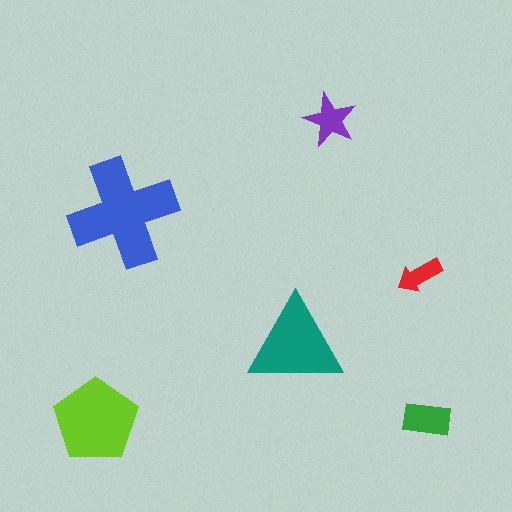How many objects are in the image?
There are 6 objects in the image.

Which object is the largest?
The blue cross.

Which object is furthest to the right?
The green rectangle is rightmost.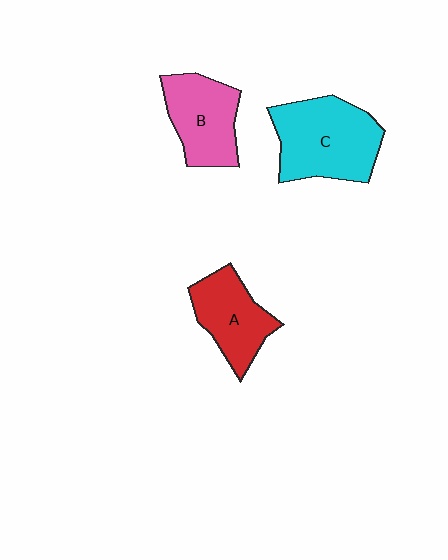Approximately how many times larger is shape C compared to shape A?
Approximately 1.5 times.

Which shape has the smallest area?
Shape A (red).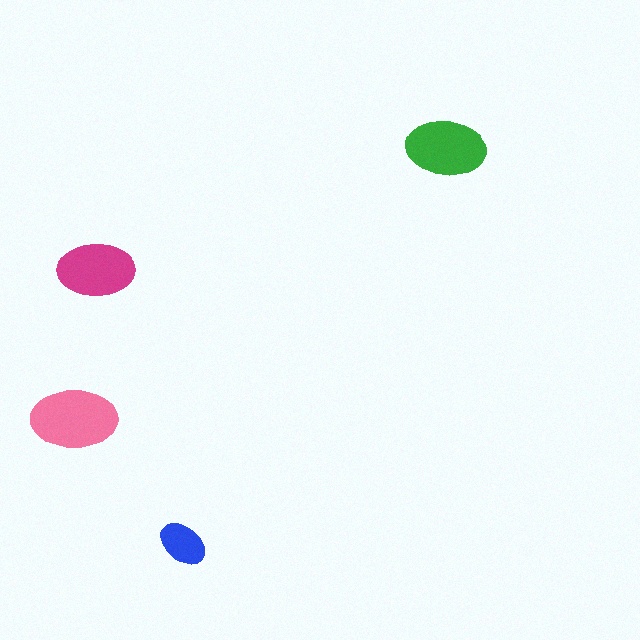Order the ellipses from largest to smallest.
the pink one, the green one, the magenta one, the blue one.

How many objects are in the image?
There are 4 objects in the image.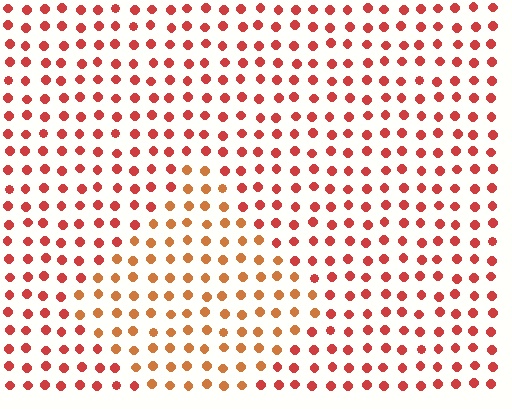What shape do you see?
I see a diamond.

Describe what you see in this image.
The image is filled with small red elements in a uniform arrangement. A diamond-shaped region is visible where the elements are tinted to a slightly different hue, forming a subtle color boundary.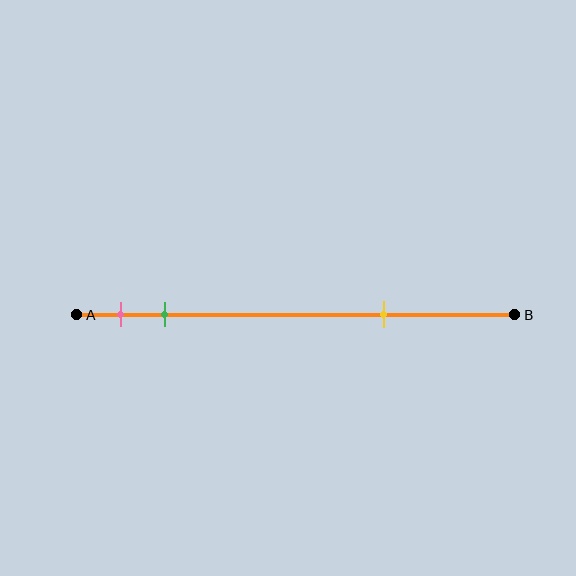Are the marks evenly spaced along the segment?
No, the marks are not evenly spaced.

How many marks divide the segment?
There are 3 marks dividing the segment.